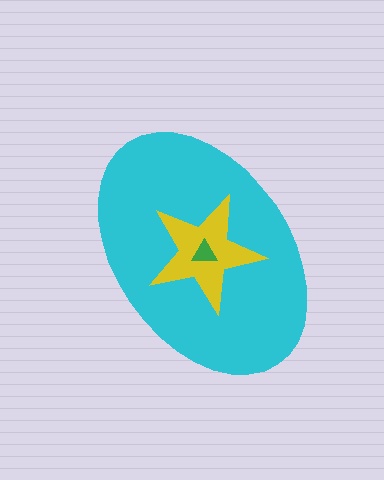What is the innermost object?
The green triangle.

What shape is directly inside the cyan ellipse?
The yellow star.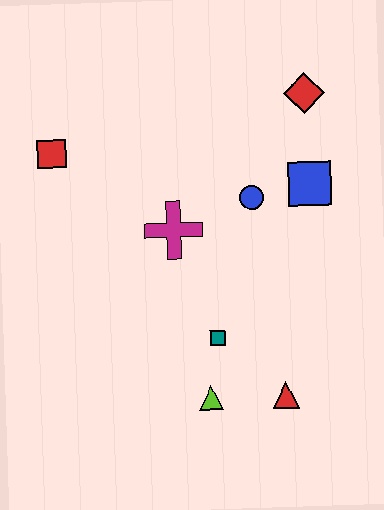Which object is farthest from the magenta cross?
The red triangle is farthest from the magenta cross.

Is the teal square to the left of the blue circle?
Yes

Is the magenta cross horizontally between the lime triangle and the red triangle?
No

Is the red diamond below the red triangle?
No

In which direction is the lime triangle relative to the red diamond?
The lime triangle is below the red diamond.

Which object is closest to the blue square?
The blue circle is closest to the blue square.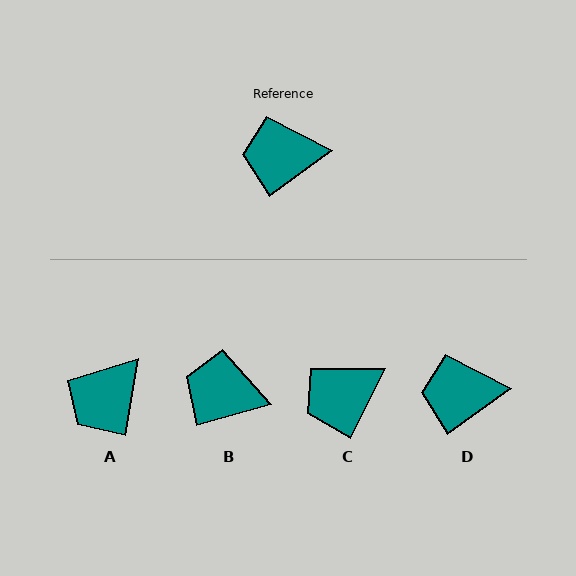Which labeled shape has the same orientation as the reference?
D.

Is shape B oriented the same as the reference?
No, it is off by about 21 degrees.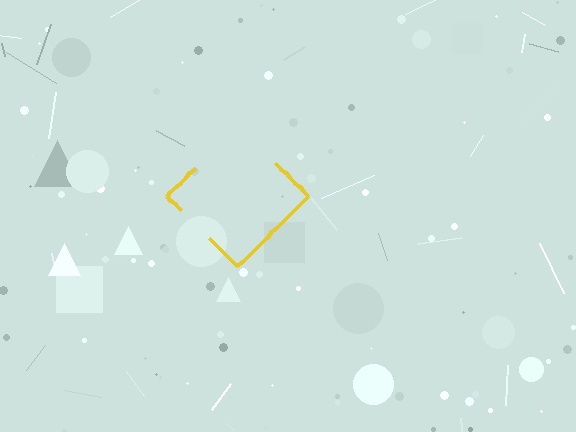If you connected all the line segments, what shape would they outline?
They would outline a diamond.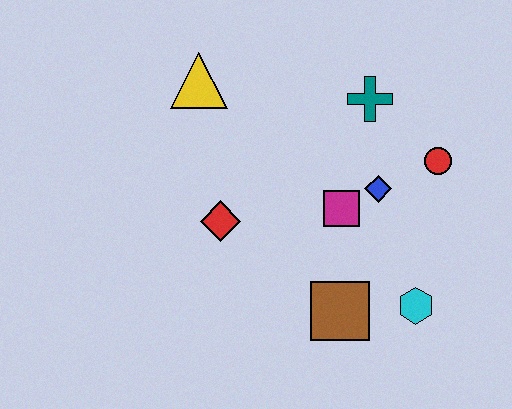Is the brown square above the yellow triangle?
No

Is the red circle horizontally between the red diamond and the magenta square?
No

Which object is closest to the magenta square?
The blue diamond is closest to the magenta square.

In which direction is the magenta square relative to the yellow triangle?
The magenta square is to the right of the yellow triangle.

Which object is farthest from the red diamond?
The red circle is farthest from the red diamond.